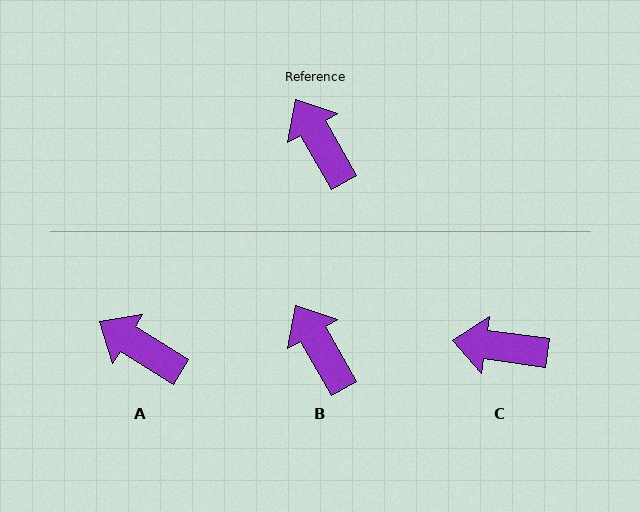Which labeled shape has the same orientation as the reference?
B.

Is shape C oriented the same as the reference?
No, it is off by about 52 degrees.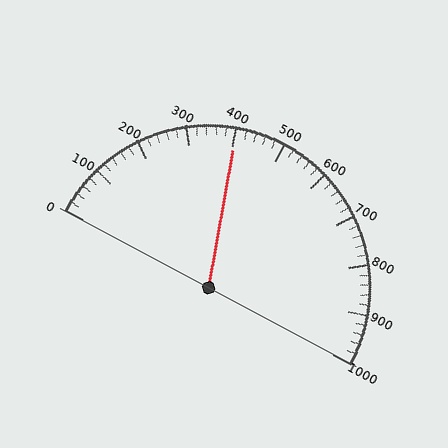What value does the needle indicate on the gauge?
The needle indicates approximately 400.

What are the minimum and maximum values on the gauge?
The gauge ranges from 0 to 1000.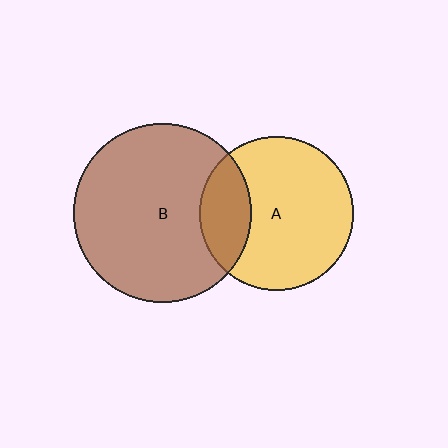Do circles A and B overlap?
Yes.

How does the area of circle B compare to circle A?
Approximately 1.3 times.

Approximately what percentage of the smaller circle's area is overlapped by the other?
Approximately 25%.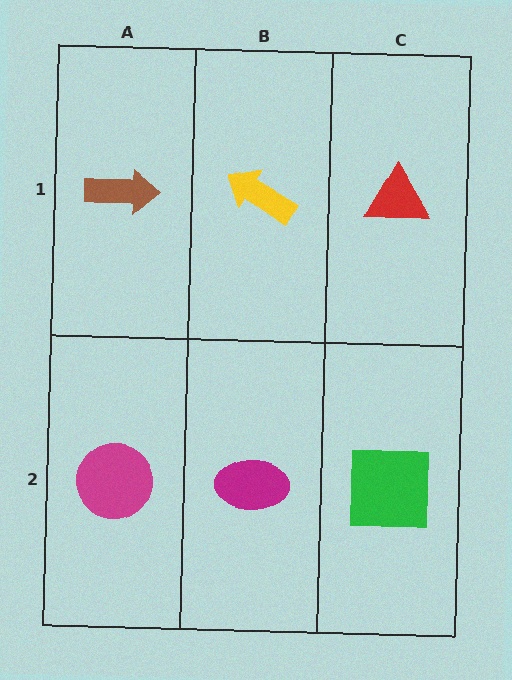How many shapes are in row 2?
3 shapes.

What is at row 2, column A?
A magenta circle.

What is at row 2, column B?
A magenta ellipse.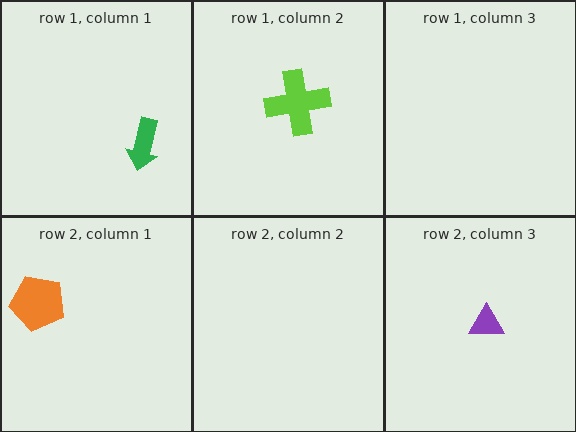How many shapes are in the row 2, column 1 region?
1.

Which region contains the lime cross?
The row 1, column 2 region.